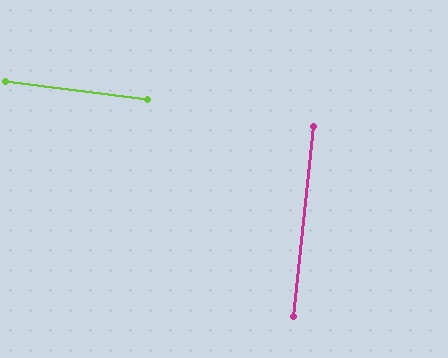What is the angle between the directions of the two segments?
Approximately 89 degrees.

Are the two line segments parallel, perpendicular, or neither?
Perpendicular — they meet at approximately 89°.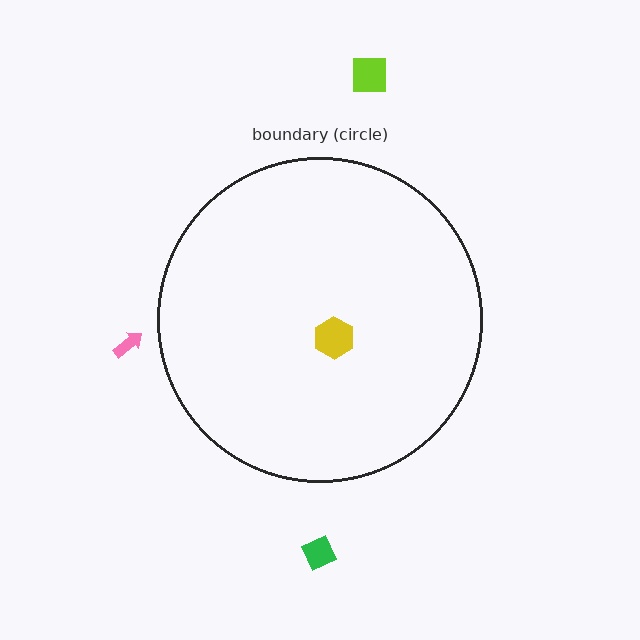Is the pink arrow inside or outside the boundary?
Outside.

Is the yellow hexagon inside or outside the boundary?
Inside.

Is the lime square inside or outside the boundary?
Outside.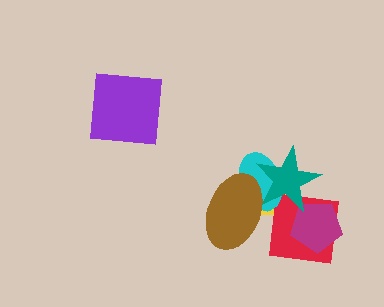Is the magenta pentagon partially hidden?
Yes, it is partially covered by another shape.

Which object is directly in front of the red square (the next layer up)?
The magenta pentagon is directly in front of the red square.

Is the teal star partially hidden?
Yes, it is partially covered by another shape.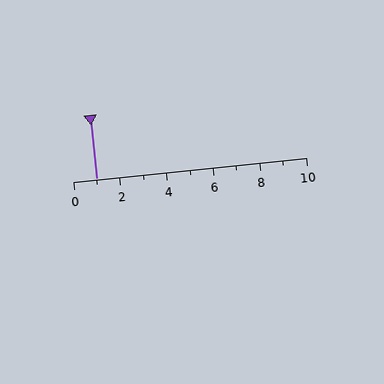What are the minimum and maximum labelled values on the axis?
The axis runs from 0 to 10.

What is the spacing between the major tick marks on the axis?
The major ticks are spaced 2 apart.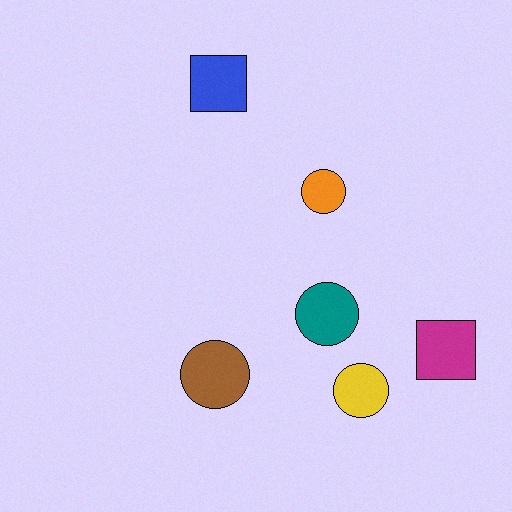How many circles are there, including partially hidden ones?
There are 4 circles.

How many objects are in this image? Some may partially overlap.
There are 6 objects.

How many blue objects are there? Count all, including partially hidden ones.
There is 1 blue object.